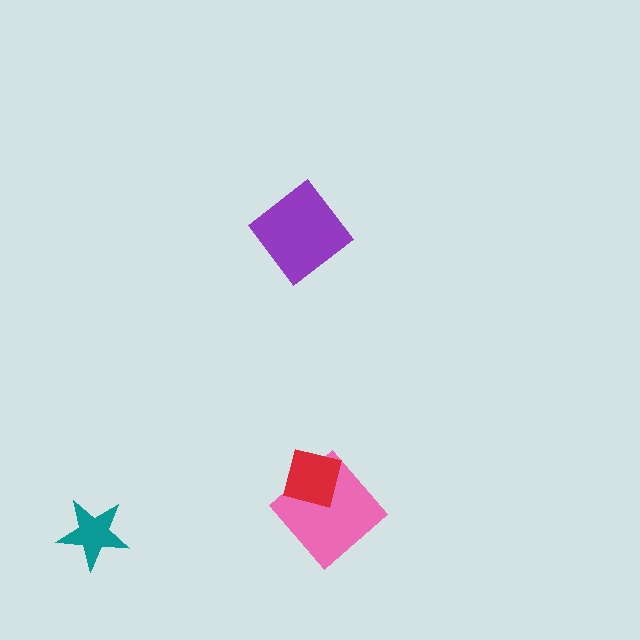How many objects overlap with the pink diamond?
1 object overlaps with the pink diamond.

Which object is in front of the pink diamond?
The red square is in front of the pink diamond.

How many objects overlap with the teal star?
0 objects overlap with the teal star.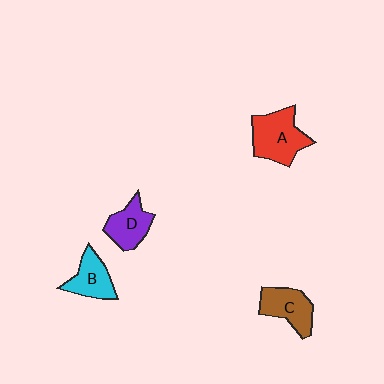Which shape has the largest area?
Shape A (red).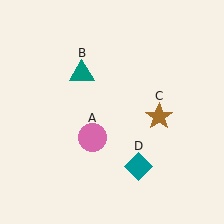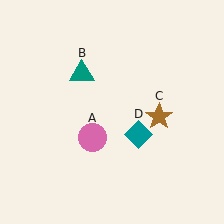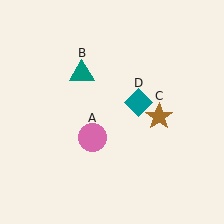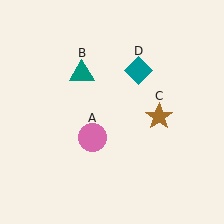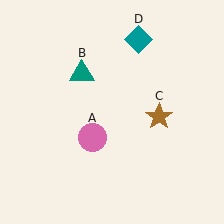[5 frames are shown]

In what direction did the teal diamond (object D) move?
The teal diamond (object D) moved up.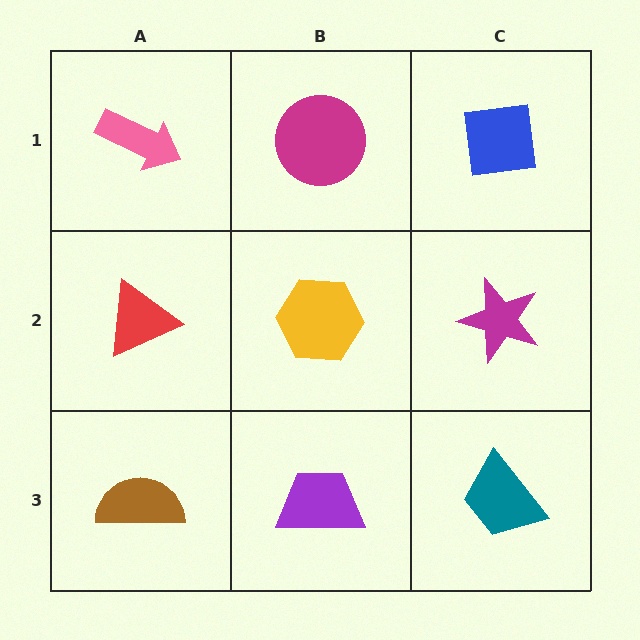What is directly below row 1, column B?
A yellow hexagon.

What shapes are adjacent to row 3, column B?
A yellow hexagon (row 2, column B), a brown semicircle (row 3, column A), a teal trapezoid (row 3, column C).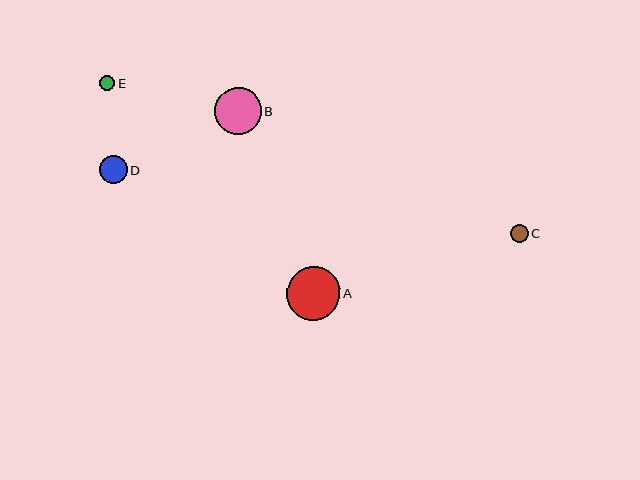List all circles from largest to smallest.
From largest to smallest: A, B, D, C, E.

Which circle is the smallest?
Circle E is the smallest with a size of approximately 15 pixels.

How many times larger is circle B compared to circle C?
Circle B is approximately 2.6 times the size of circle C.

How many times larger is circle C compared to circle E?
Circle C is approximately 1.2 times the size of circle E.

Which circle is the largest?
Circle A is the largest with a size of approximately 54 pixels.